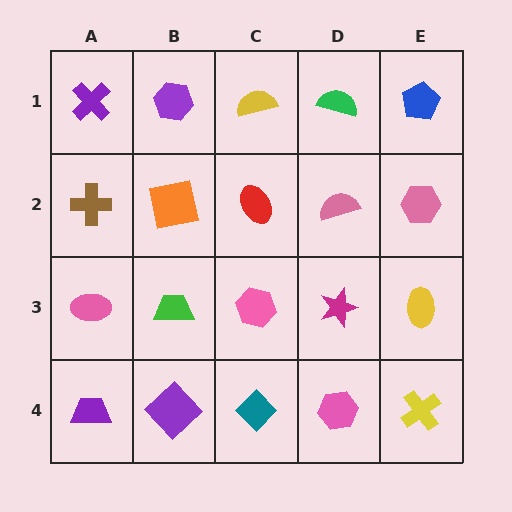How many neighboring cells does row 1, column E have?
2.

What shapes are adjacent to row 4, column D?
A magenta star (row 3, column D), a teal diamond (row 4, column C), a yellow cross (row 4, column E).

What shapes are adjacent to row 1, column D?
A pink semicircle (row 2, column D), a yellow semicircle (row 1, column C), a blue pentagon (row 1, column E).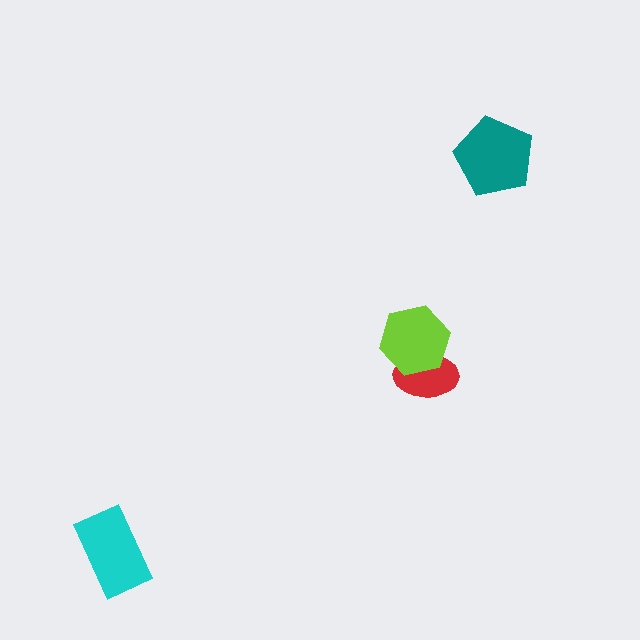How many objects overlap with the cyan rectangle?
0 objects overlap with the cyan rectangle.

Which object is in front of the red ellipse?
The lime hexagon is in front of the red ellipse.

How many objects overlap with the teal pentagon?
0 objects overlap with the teal pentagon.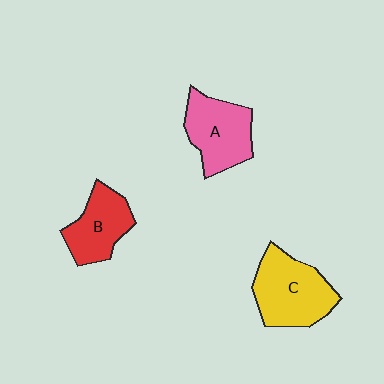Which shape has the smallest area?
Shape B (red).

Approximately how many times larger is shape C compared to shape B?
Approximately 1.3 times.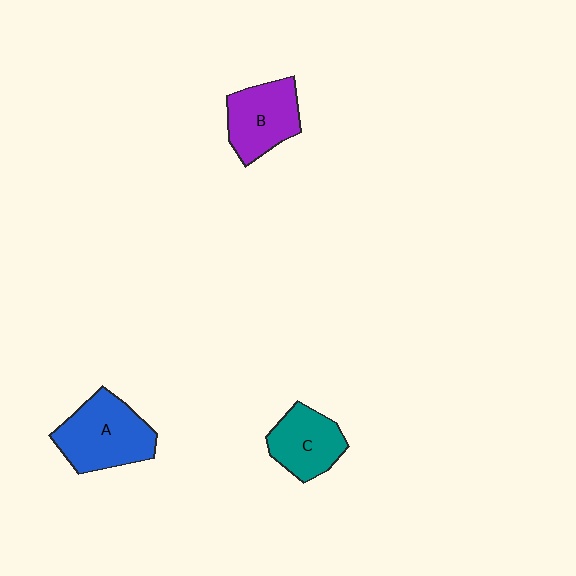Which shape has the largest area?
Shape A (blue).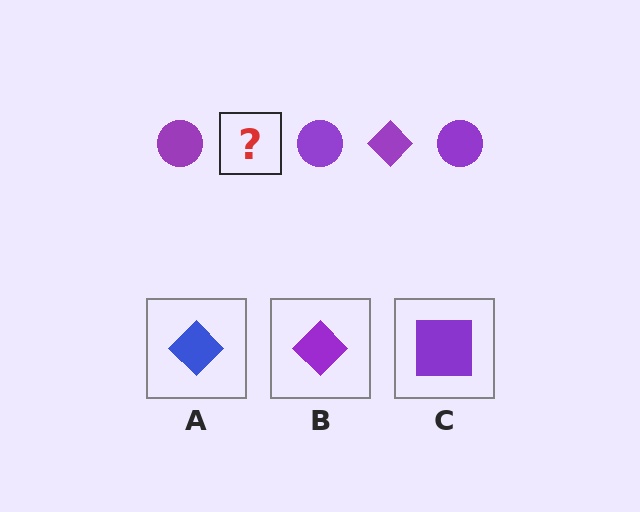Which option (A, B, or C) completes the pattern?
B.